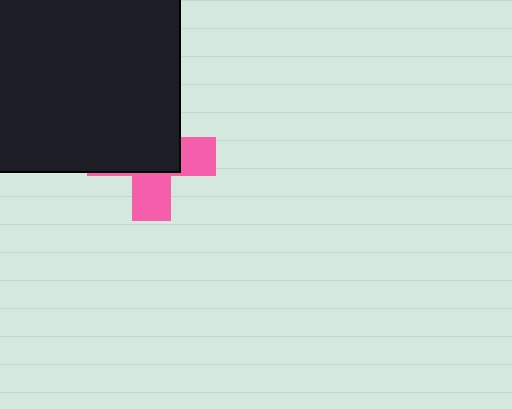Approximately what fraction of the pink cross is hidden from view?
Roughly 61% of the pink cross is hidden behind the black square.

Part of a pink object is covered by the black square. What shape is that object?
It is a cross.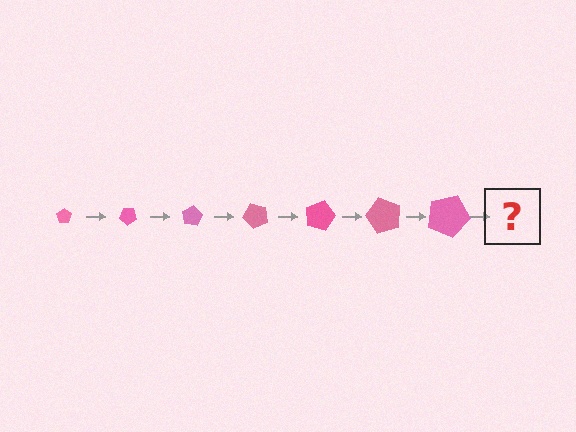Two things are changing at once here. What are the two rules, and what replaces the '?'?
The two rules are that the pentagon grows larger each step and it rotates 40 degrees each step. The '?' should be a pentagon, larger than the previous one and rotated 280 degrees from the start.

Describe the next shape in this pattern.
It should be a pentagon, larger than the previous one and rotated 280 degrees from the start.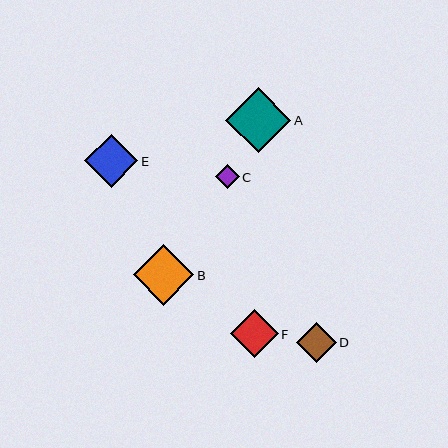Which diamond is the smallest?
Diamond C is the smallest with a size of approximately 24 pixels.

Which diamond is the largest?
Diamond A is the largest with a size of approximately 65 pixels.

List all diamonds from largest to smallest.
From largest to smallest: A, B, E, F, D, C.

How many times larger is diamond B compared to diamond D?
Diamond B is approximately 1.5 times the size of diamond D.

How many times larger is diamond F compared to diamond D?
Diamond F is approximately 1.2 times the size of diamond D.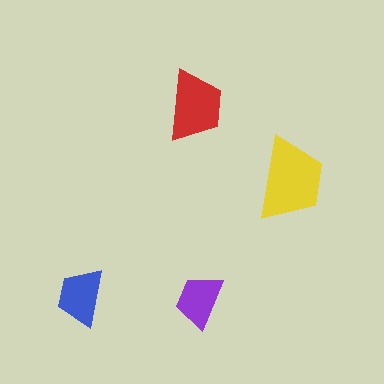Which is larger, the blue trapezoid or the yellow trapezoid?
The yellow one.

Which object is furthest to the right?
The yellow trapezoid is rightmost.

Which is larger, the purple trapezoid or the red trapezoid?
The red one.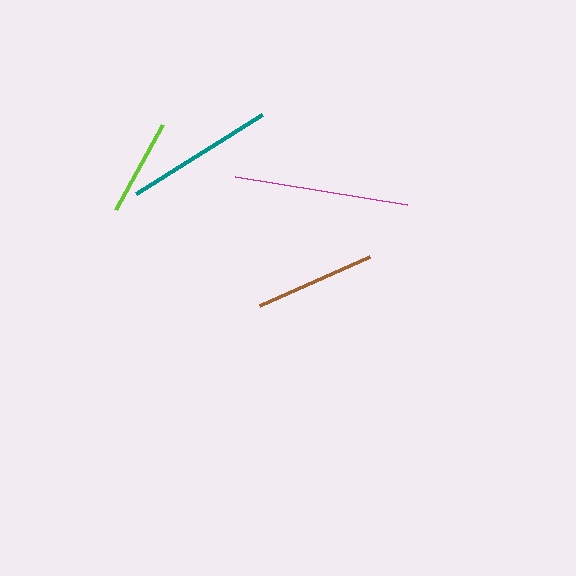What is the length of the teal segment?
The teal segment is approximately 149 pixels long.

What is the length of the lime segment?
The lime segment is approximately 97 pixels long.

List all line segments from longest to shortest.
From longest to shortest: magenta, teal, brown, lime.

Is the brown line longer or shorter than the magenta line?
The magenta line is longer than the brown line.